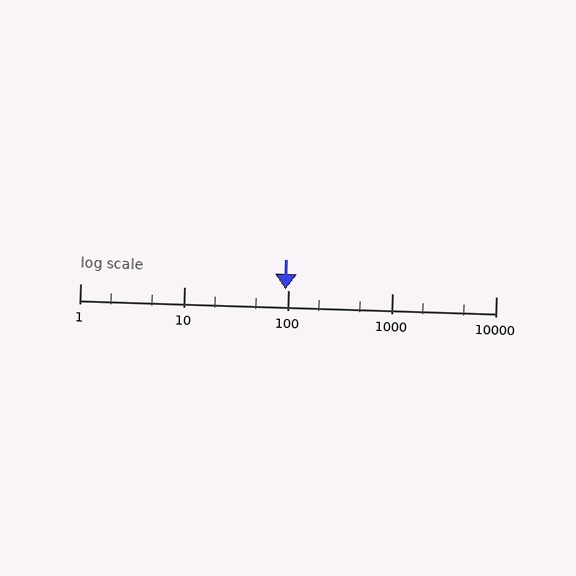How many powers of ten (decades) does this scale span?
The scale spans 4 decades, from 1 to 10000.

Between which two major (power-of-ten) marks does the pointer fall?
The pointer is between 10 and 100.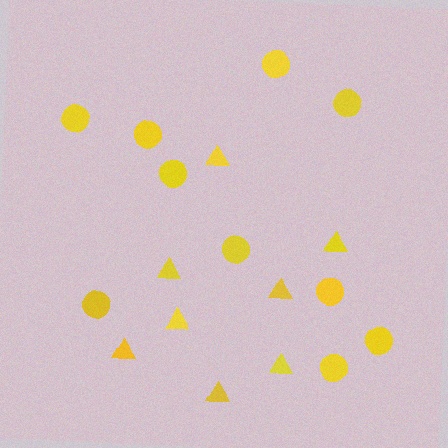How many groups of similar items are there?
There are 2 groups: one group of triangles (8) and one group of circles (10).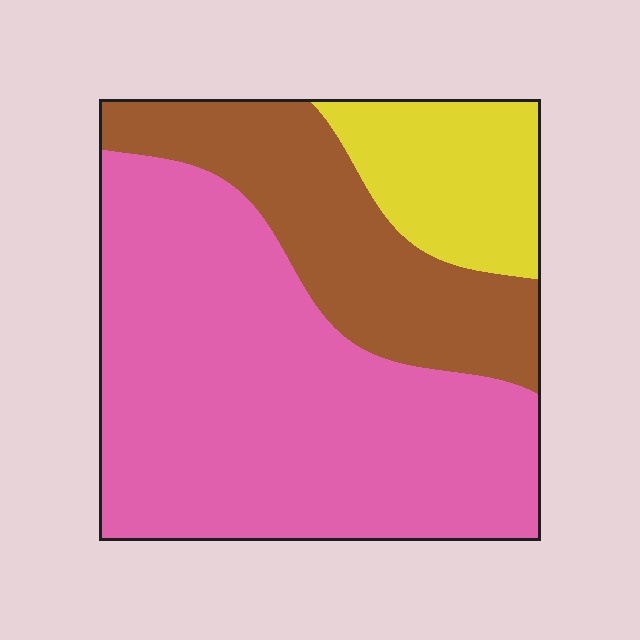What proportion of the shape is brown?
Brown covers about 25% of the shape.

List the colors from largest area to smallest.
From largest to smallest: pink, brown, yellow.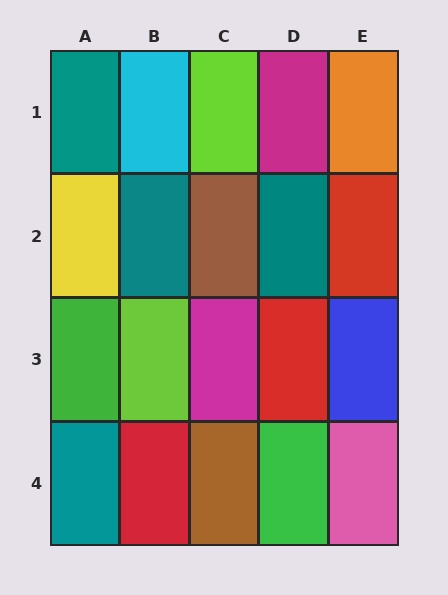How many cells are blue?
1 cell is blue.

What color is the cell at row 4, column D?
Green.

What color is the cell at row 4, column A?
Teal.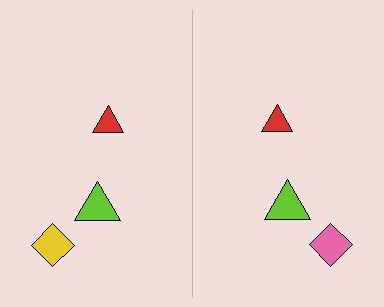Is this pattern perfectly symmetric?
No, the pattern is not perfectly symmetric. The pink diamond on the right side breaks the symmetry — its mirror counterpart is yellow.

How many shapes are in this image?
There are 6 shapes in this image.